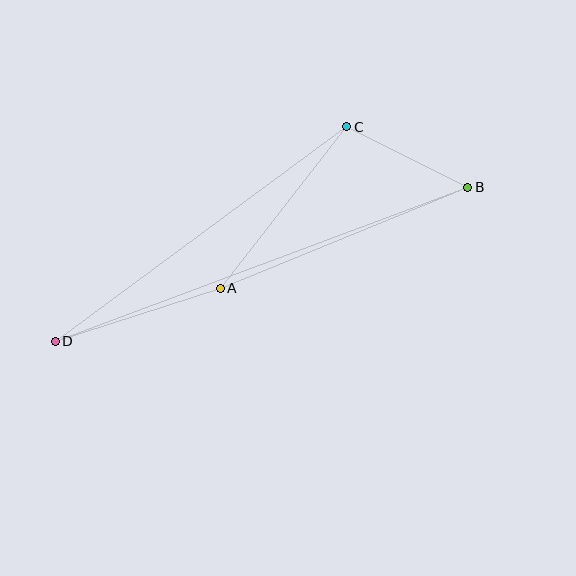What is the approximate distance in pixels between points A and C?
The distance between A and C is approximately 205 pixels.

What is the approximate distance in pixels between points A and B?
The distance between A and B is approximately 267 pixels.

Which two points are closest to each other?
Points B and C are closest to each other.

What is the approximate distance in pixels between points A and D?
The distance between A and D is approximately 173 pixels.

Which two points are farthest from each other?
Points B and D are farthest from each other.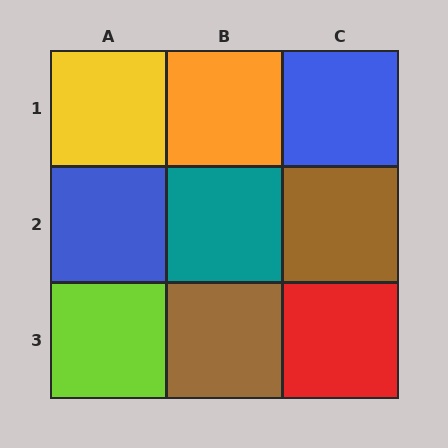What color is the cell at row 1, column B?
Orange.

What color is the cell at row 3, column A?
Lime.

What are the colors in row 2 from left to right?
Blue, teal, brown.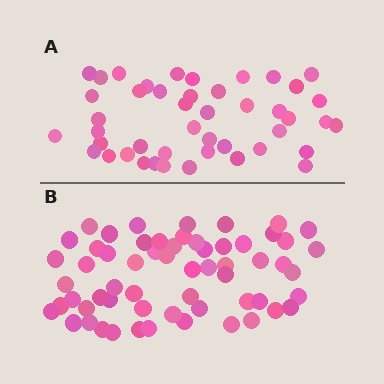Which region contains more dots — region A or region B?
Region B (the bottom region) has more dots.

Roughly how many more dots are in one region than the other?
Region B has approximately 15 more dots than region A.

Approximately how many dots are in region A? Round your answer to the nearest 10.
About 40 dots. (The exact count is 45, which rounds to 40.)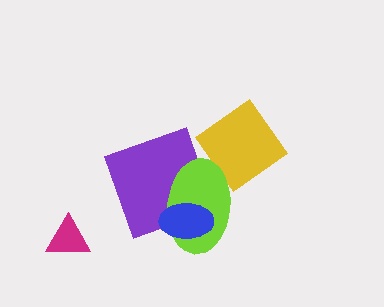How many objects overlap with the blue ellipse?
2 objects overlap with the blue ellipse.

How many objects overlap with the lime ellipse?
2 objects overlap with the lime ellipse.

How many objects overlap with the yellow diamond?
0 objects overlap with the yellow diamond.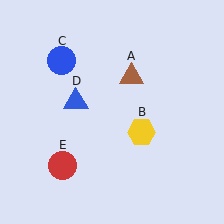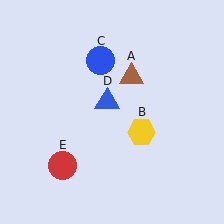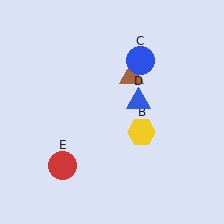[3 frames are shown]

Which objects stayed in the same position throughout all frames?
Brown triangle (object A) and yellow hexagon (object B) and red circle (object E) remained stationary.